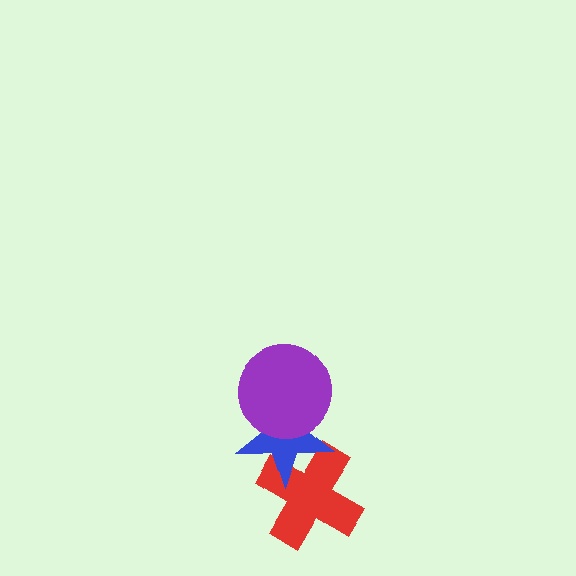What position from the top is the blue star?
The blue star is 2nd from the top.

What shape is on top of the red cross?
The blue star is on top of the red cross.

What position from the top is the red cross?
The red cross is 3rd from the top.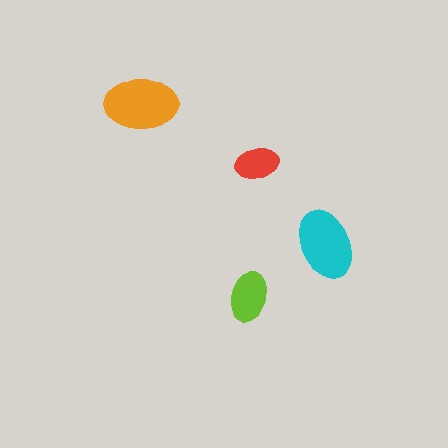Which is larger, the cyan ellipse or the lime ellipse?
The cyan one.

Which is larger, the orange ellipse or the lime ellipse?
The orange one.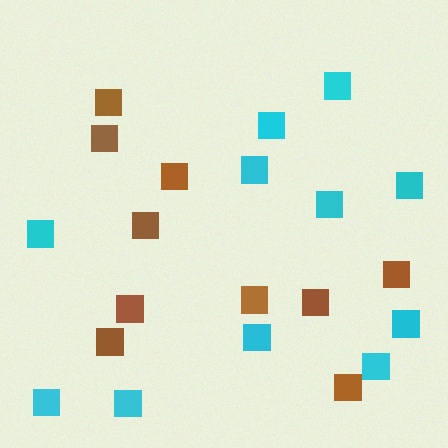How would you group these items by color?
There are 2 groups: one group of cyan squares (11) and one group of brown squares (10).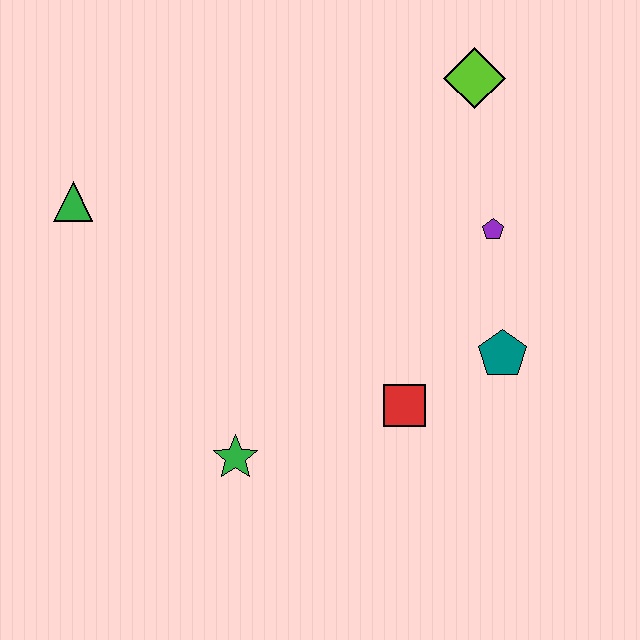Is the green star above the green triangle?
No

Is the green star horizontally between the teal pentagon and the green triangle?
Yes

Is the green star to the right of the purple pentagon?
No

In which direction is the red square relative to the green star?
The red square is to the right of the green star.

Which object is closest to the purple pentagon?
The teal pentagon is closest to the purple pentagon.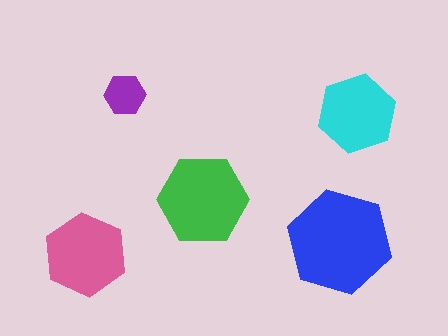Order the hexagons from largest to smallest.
the blue one, the green one, the pink one, the cyan one, the purple one.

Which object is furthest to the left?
The pink hexagon is leftmost.